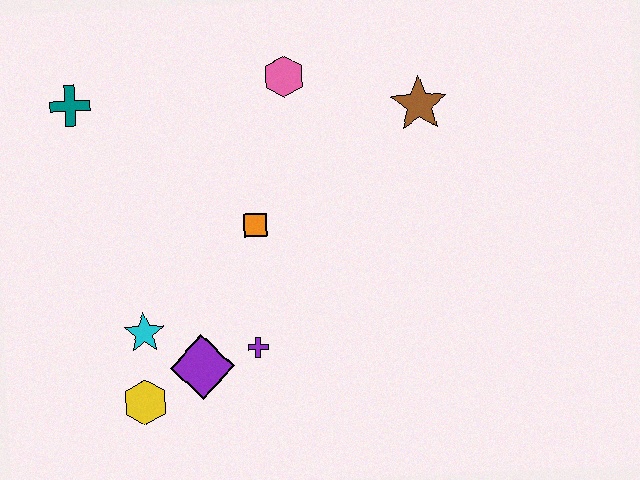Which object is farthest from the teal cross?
The brown star is farthest from the teal cross.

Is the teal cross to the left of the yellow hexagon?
Yes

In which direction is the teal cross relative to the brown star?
The teal cross is to the left of the brown star.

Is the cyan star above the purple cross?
Yes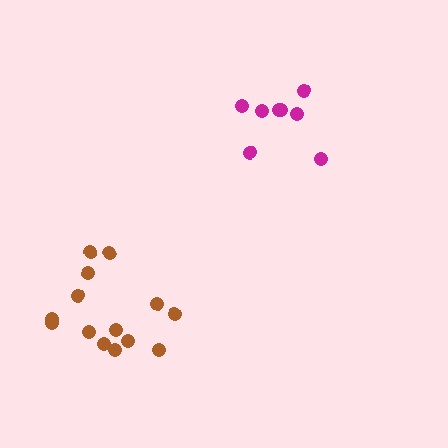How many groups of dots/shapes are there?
There are 2 groups.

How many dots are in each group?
Group 1: 14 dots, Group 2: 8 dots (22 total).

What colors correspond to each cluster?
The clusters are colored: brown, magenta.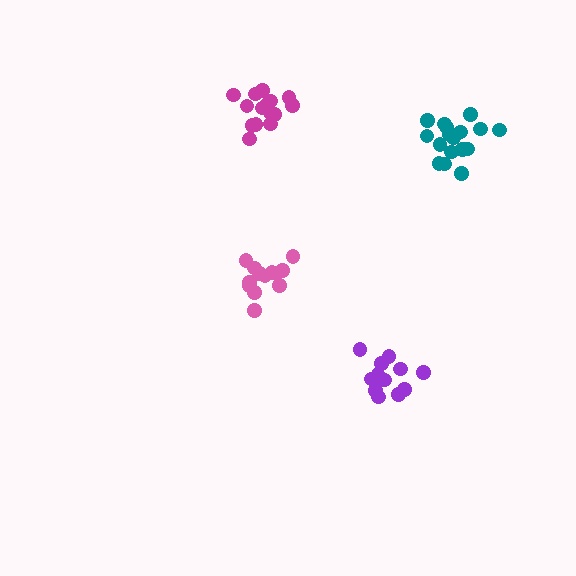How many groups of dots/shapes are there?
There are 4 groups.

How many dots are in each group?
Group 1: 12 dots, Group 2: 13 dots, Group 3: 15 dots, Group 4: 17 dots (57 total).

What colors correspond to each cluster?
The clusters are colored: purple, pink, magenta, teal.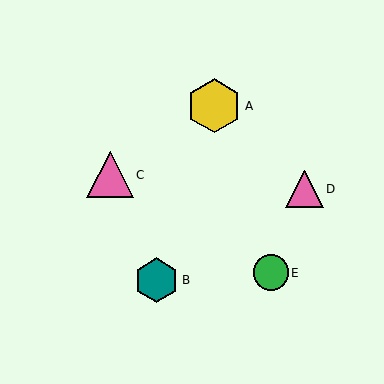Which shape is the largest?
The yellow hexagon (labeled A) is the largest.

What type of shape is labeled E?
Shape E is a green circle.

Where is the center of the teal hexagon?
The center of the teal hexagon is at (156, 280).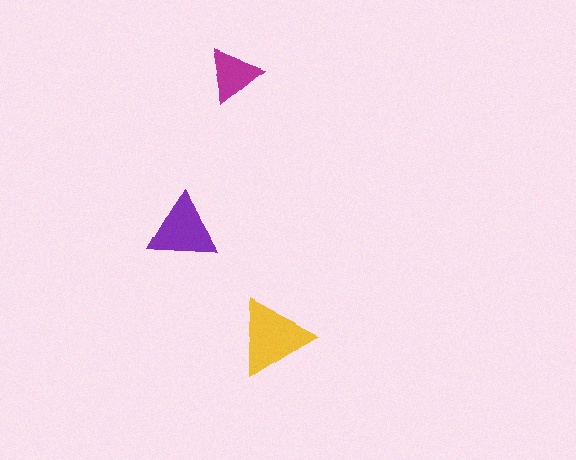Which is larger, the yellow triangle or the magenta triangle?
The yellow one.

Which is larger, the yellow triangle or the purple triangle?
The yellow one.